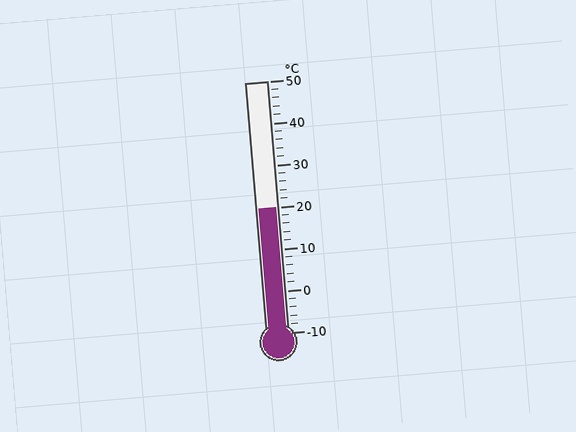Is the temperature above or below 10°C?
The temperature is above 10°C.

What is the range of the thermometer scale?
The thermometer scale ranges from -10°C to 50°C.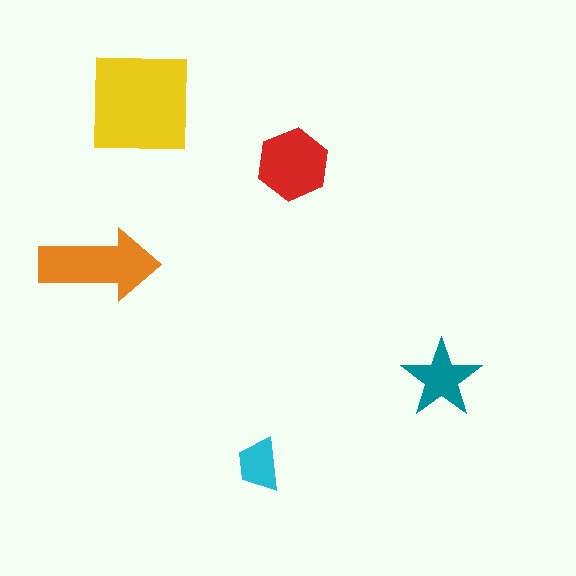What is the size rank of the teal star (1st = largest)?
4th.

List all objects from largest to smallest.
The yellow square, the orange arrow, the red hexagon, the teal star, the cyan trapezoid.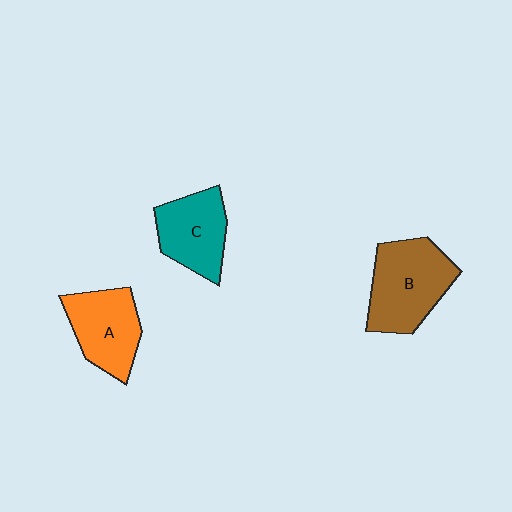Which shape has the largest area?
Shape B (brown).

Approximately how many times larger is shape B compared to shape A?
Approximately 1.3 times.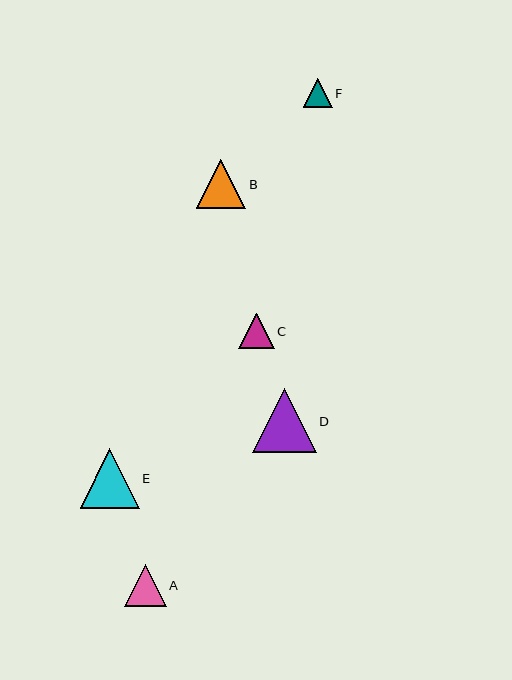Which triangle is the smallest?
Triangle F is the smallest with a size of approximately 29 pixels.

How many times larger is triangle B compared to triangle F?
Triangle B is approximately 1.7 times the size of triangle F.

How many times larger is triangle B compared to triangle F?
Triangle B is approximately 1.7 times the size of triangle F.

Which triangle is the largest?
Triangle D is the largest with a size of approximately 64 pixels.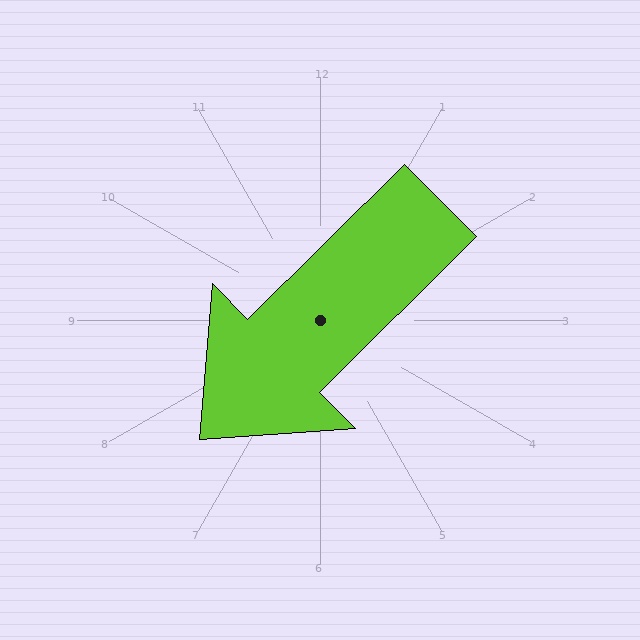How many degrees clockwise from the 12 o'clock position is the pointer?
Approximately 225 degrees.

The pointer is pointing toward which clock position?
Roughly 8 o'clock.